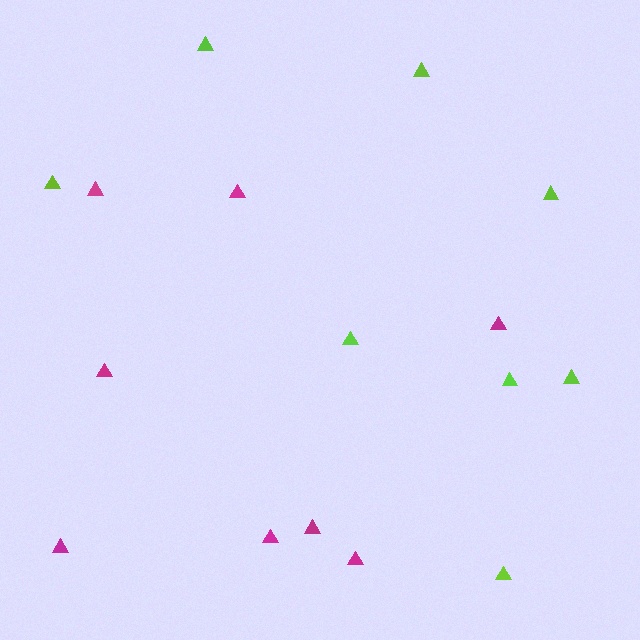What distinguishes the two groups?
There are 2 groups: one group of magenta triangles (8) and one group of lime triangles (8).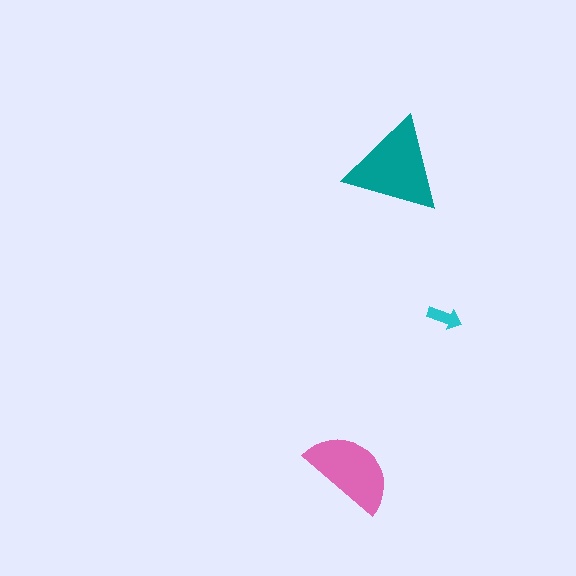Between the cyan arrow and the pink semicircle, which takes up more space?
The pink semicircle.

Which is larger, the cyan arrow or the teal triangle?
The teal triangle.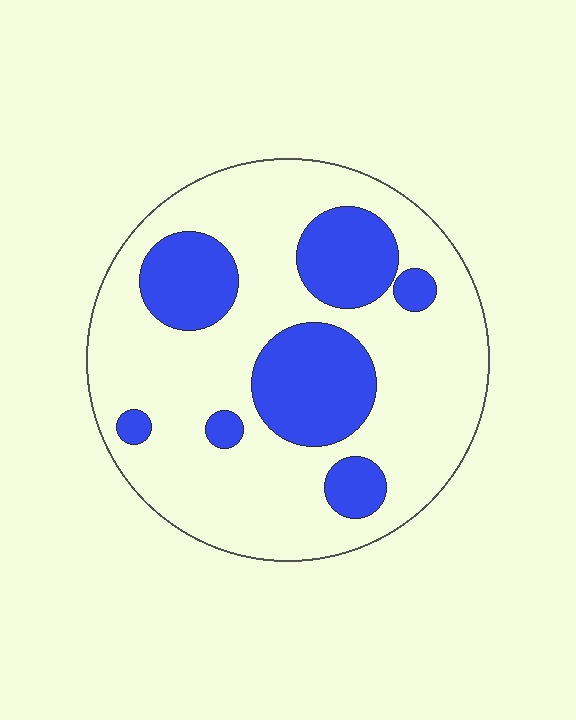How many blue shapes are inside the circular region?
7.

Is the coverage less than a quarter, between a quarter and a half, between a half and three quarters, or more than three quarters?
Between a quarter and a half.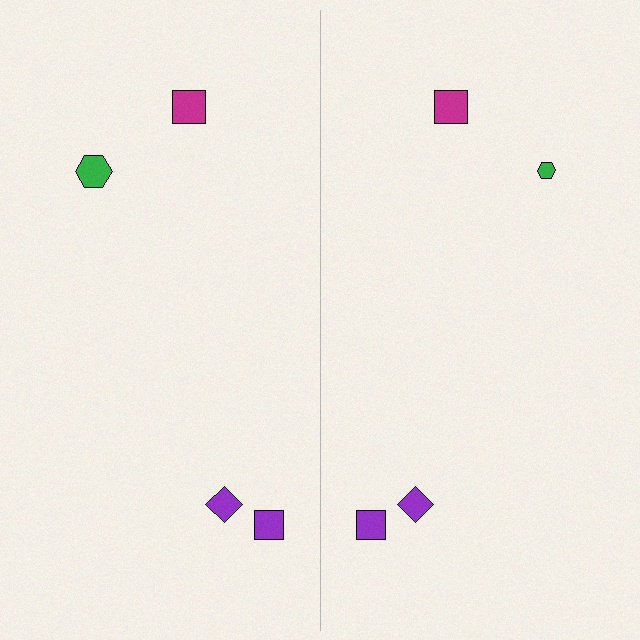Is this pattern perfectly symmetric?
No, the pattern is not perfectly symmetric. The green hexagon on the right side has a different size than its mirror counterpart.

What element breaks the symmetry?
The green hexagon on the right side has a different size than its mirror counterpart.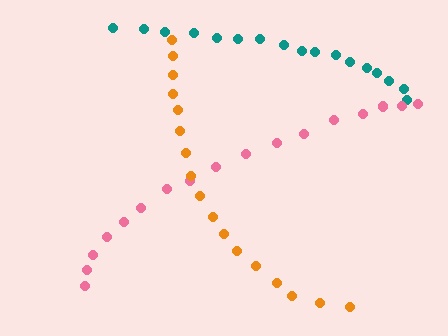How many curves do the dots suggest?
There are 3 distinct paths.